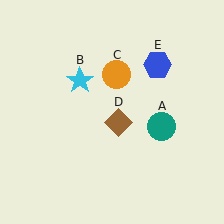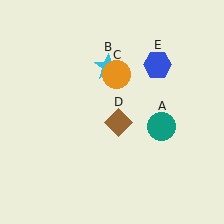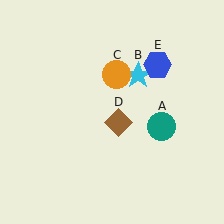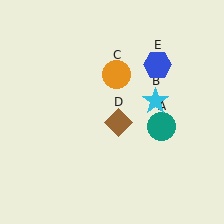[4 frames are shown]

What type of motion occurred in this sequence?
The cyan star (object B) rotated clockwise around the center of the scene.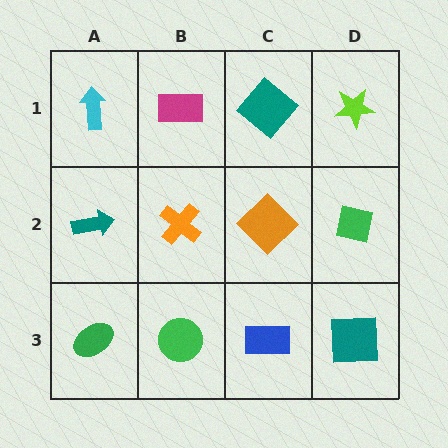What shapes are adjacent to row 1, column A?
A teal arrow (row 2, column A), a magenta rectangle (row 1, column B).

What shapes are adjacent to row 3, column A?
A teal arrow (row 2, column A), a green circle (row 3, column B).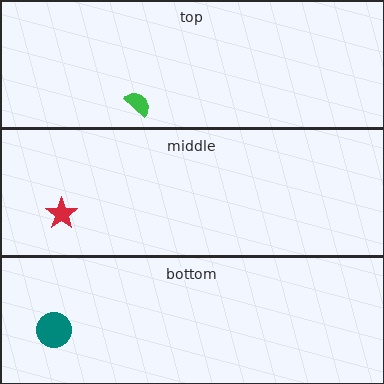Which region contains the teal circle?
The bottom region.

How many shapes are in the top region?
1.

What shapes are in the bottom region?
The teal circle.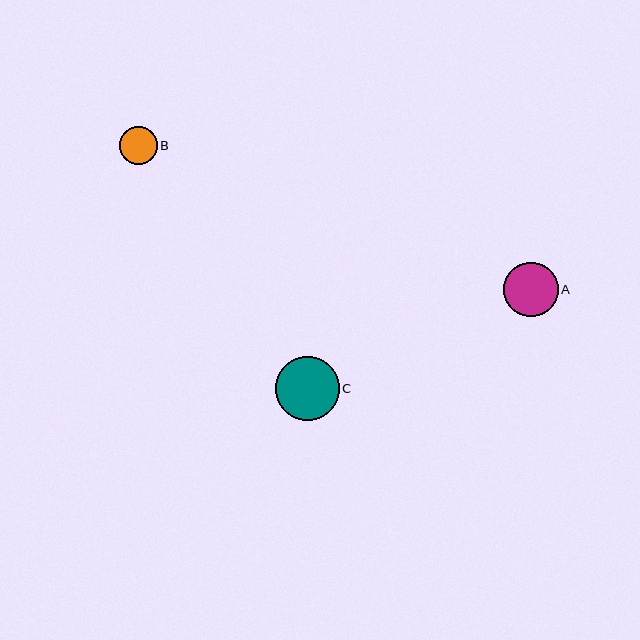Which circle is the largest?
Circle C is the largest with a size of approximately 63 pixels.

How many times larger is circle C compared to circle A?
Circle C is approximately 1.2 times the size of circle A.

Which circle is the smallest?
Circle B is the smallest with a size of approximately 38 pixels.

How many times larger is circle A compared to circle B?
Circle A is approximately 1.4 times the size of circle B.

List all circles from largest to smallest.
From largest to smallest: C, A, B.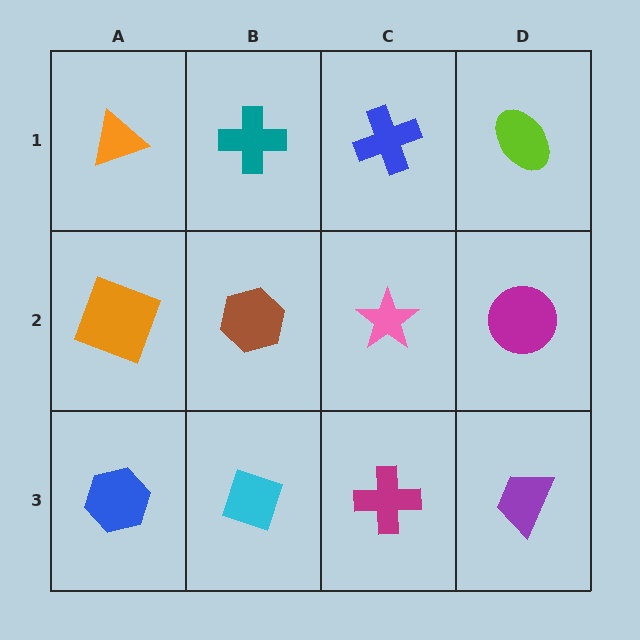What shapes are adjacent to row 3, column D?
A magenta circle (row 2, column D), a magenta cross (row 3, column C).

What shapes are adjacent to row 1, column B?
A brown hexagon (row 2, column B), an orange triangle (row 1, column A), a blue cross (row 1, column C).